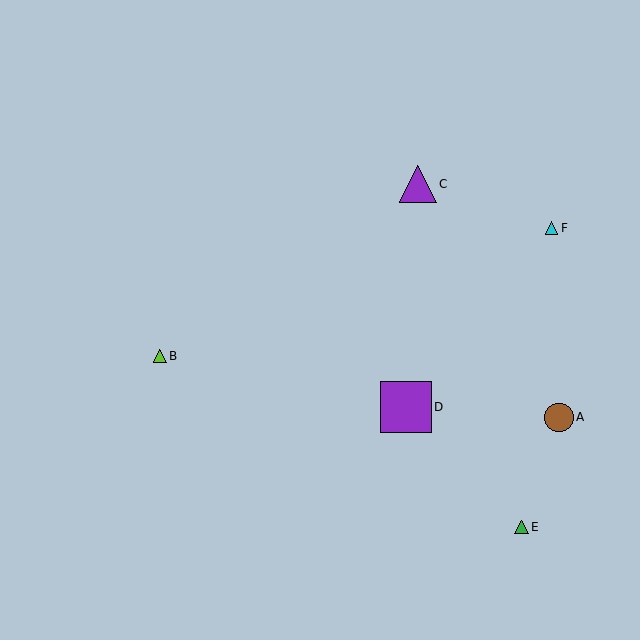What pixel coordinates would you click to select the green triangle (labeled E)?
Click at (521, 527) to select the green triangle E.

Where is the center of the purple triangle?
The center of the purple triangle is at (418, 184).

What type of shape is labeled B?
Shape B is a lime triangle.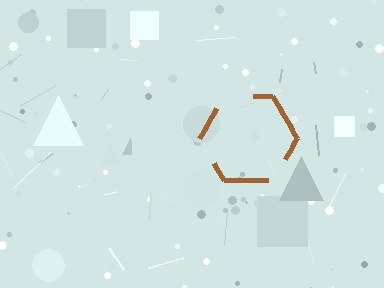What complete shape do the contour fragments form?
The contour fragments form a hexagon.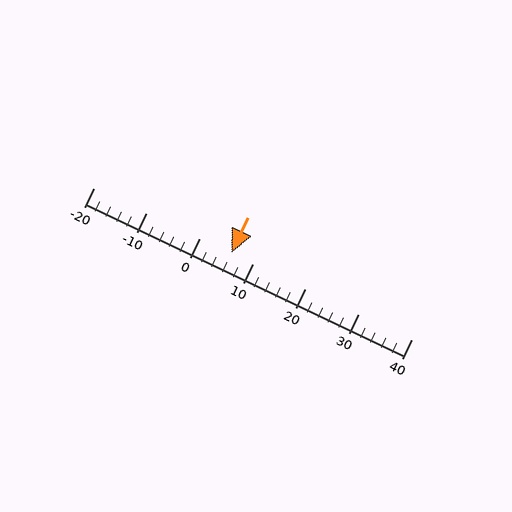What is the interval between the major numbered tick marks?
The major tick marks are spaced 10 units apart.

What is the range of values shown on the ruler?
The ruler shows values from -20 to 40.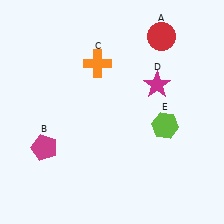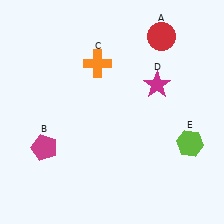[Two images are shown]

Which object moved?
The lime hexagon (E) moved right.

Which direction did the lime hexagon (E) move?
The lime hexagon (E) moved right.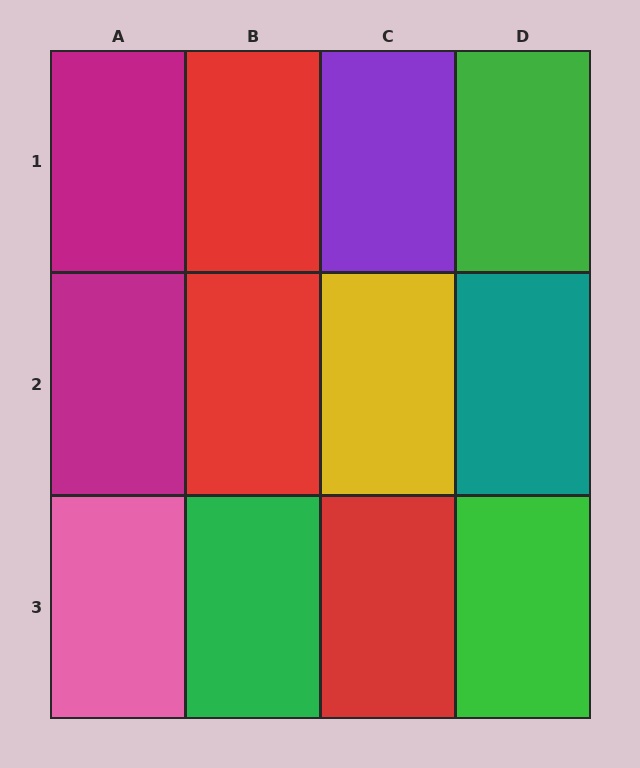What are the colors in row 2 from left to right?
Magenta, red, yellow, teal.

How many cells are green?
3 cells are green.